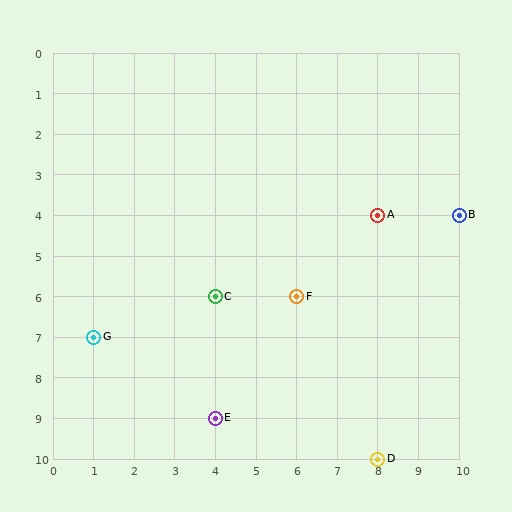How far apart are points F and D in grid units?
Points F and D are 2 columns and 4 rows apart (about 4.5 grid units diagonally).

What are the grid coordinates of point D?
Point D is at grid coordinates (8, 10).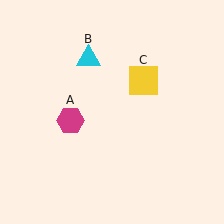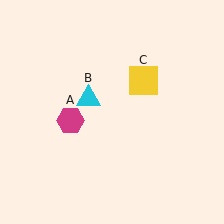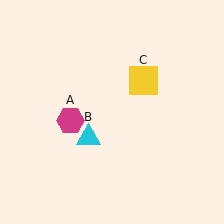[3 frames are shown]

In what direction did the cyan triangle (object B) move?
The cyan triangle (object B) moved down.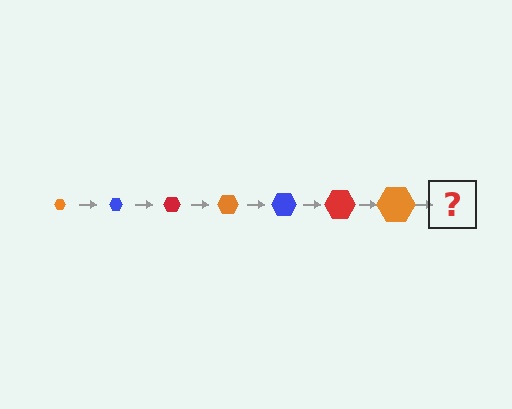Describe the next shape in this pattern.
It should be a blue hexagon, larger than the previous one.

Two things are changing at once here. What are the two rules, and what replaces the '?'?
The two rules are that the hexagon grows larger each step and the color cycles through orange, blue, and red. The '?' should be a blue hexagon, larger than the previous one.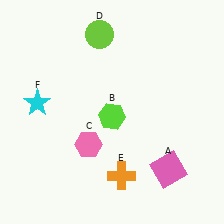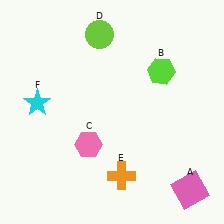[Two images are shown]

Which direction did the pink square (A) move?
The pink square (A) moved right.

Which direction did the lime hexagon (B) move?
The lime hexagon (B) moved right.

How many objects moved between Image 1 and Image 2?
2 objects moved between the two images.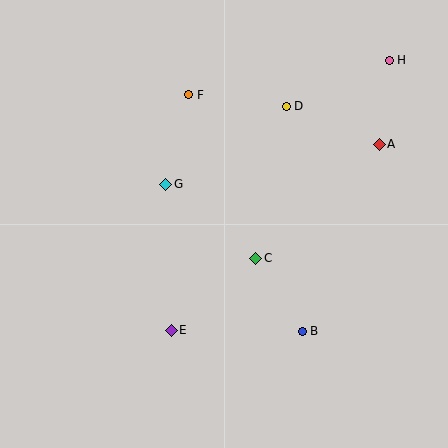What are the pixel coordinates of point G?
Point G is at (166, 184).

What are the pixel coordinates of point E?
Point E is at (171, 330).